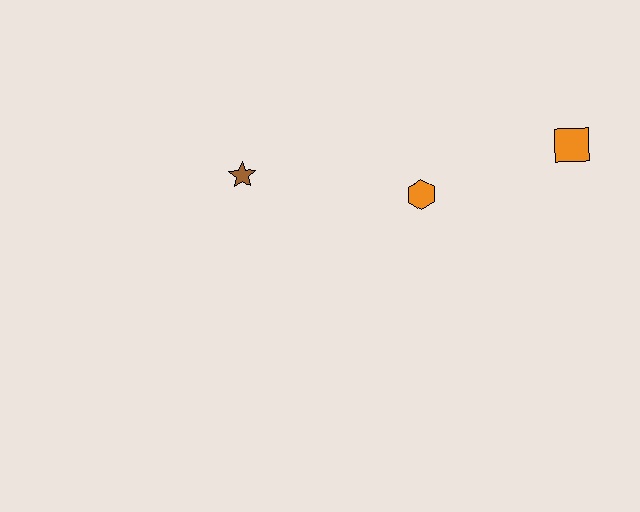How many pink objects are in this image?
There are no pink objects.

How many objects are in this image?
There are 3 objects.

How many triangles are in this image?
There are no triangles.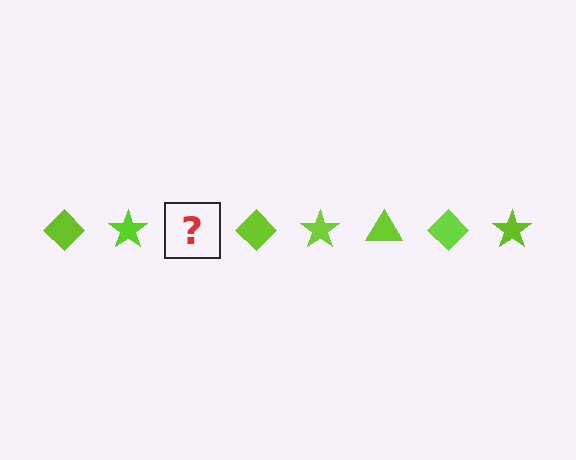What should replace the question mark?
The question mark should be replaced with a lime triangle.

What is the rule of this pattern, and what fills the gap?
The rule is that the pattern cycles through diamond, star, triangle shapes in lime. The gap should be filled with a lime triangle.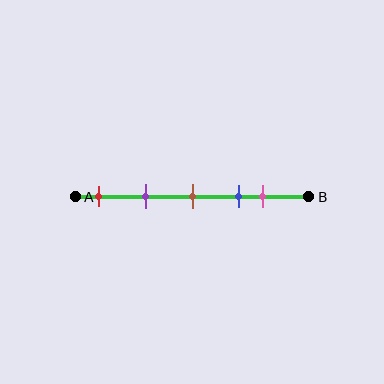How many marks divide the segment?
There are 5 marks dividing the segment.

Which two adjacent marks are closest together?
The blue and pink marks are the closest adjacent pair.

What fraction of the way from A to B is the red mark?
The red mark is approximately 10% (0.1) of the way from A to B.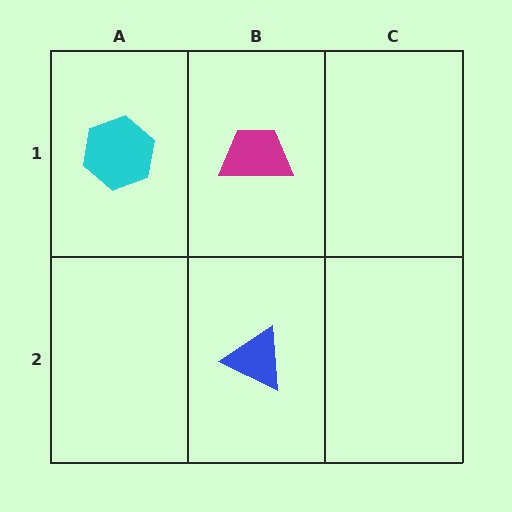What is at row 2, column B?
A blue triangle.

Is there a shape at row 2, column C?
No, that cell is empty.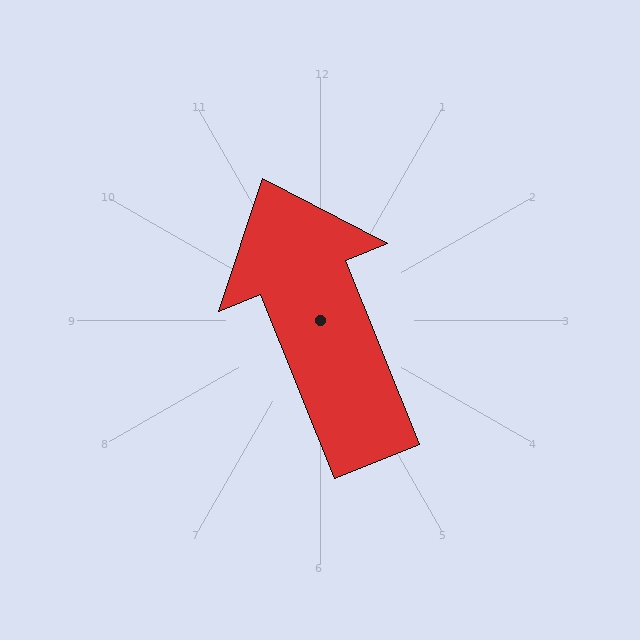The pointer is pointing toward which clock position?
Roughly 11 o'clock.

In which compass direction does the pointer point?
North.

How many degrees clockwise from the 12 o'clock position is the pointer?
Approximately 338 degrees.